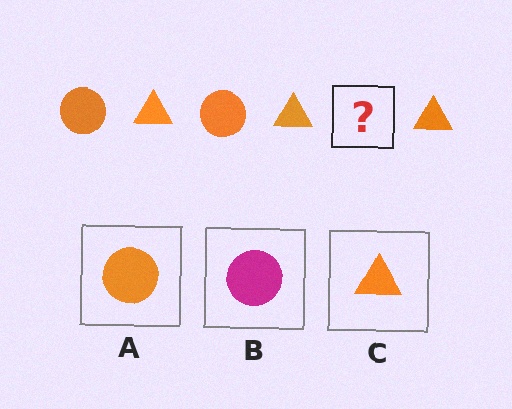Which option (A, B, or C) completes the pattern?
A.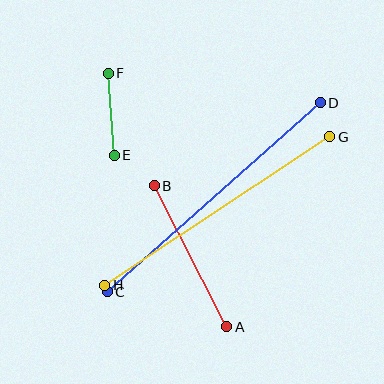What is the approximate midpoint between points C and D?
The midpoint is at approximately (214, 197) pixels.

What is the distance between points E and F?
The distance is approximately 82 pixels.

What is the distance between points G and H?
The distance is approximately 270 pixels.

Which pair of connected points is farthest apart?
Points C and D are farthest apart.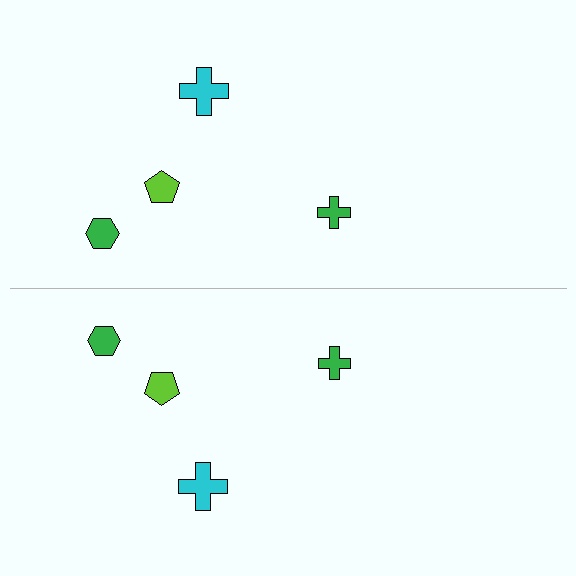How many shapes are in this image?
There are 8 shapes in this image.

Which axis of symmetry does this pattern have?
The pattern has a horizontal axis of symmetry running through the center of the image.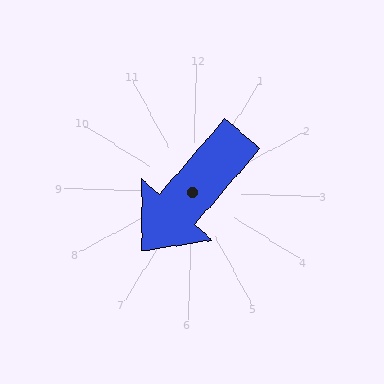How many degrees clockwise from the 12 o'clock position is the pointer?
Approximately 219 degrees.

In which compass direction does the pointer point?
Southwest.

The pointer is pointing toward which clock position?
Roughly 7 o'clock.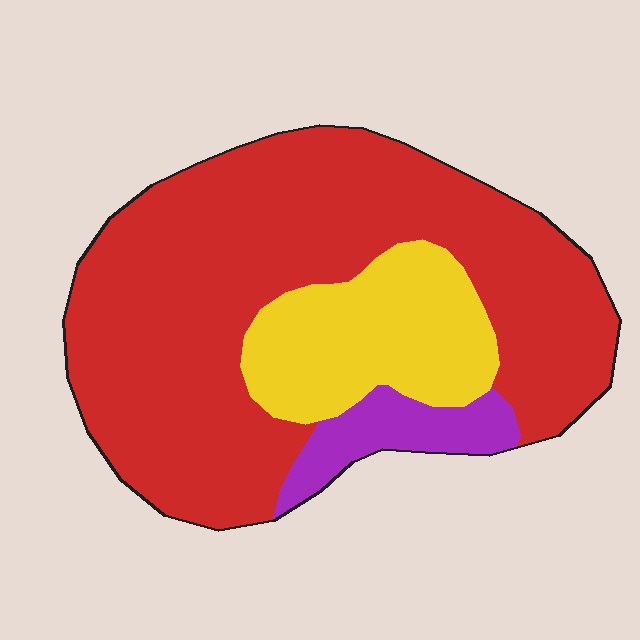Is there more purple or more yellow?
Yellow.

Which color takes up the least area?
Purple, at roughly 10%.